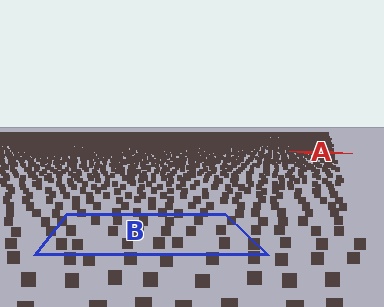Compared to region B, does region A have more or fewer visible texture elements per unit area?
Region A has more texture elements per unit area — they are packed more densely because it is farther away.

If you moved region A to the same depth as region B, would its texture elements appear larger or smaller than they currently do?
They would appear larger. At a closer depth, the same texture elements are projected at a bigger on-screen size.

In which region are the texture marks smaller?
The texture marks are smaller in region A, because it is farther away.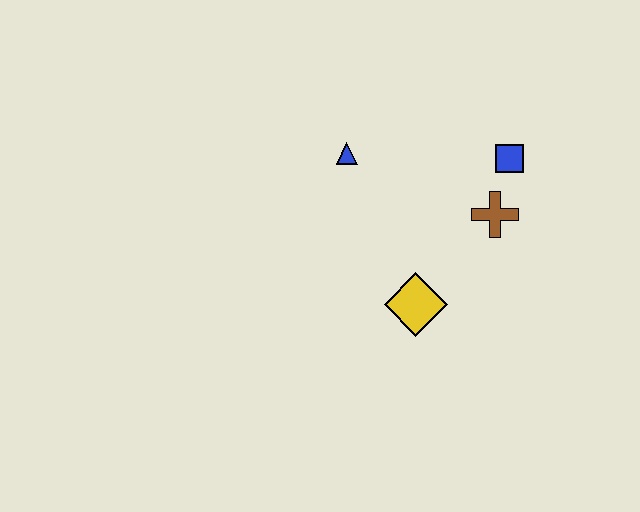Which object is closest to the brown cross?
The blue square is closest to the brown cross.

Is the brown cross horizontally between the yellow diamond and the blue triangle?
No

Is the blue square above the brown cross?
Yes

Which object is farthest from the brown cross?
The blue triangle is farthest from the brown cross.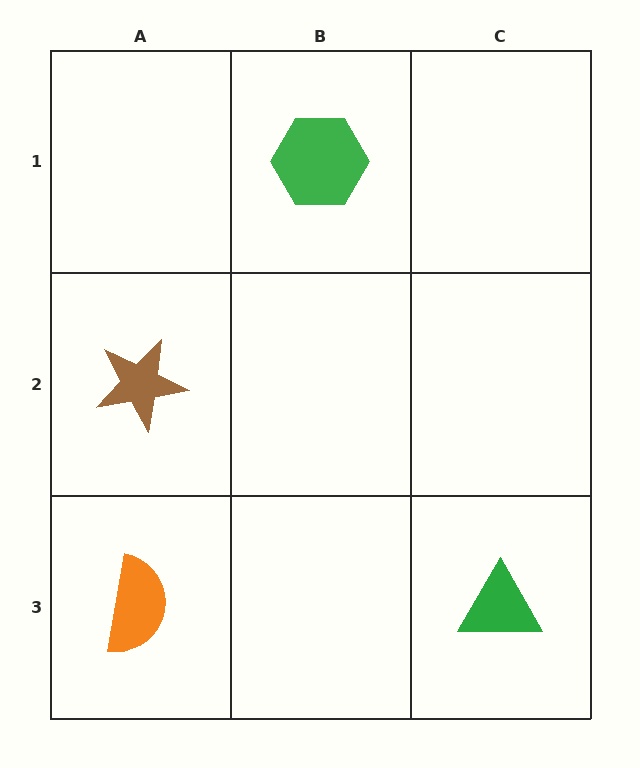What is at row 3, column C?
A green triangle.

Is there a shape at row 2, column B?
No, that cell is empty.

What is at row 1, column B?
A green hexagon.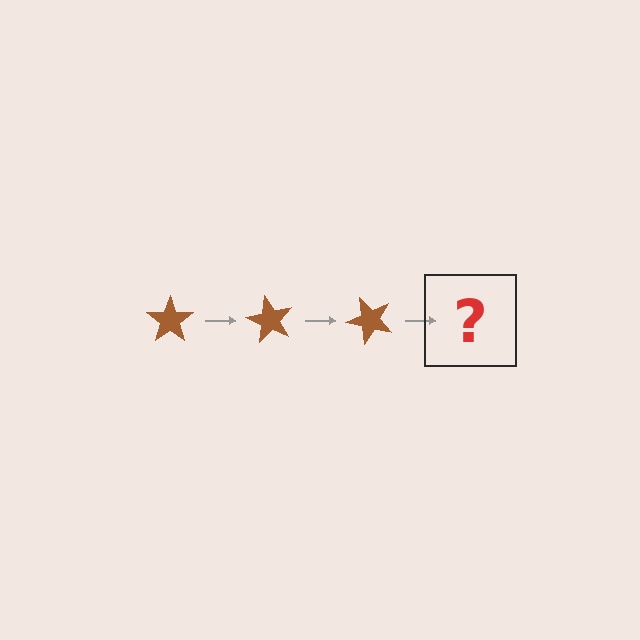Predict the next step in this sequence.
The next step is a brown star rotated 180 degrees.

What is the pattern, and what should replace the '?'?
The pattern is that the star rotates 60 degrees each step. The '?' should be a brown star rotated 180 degrees.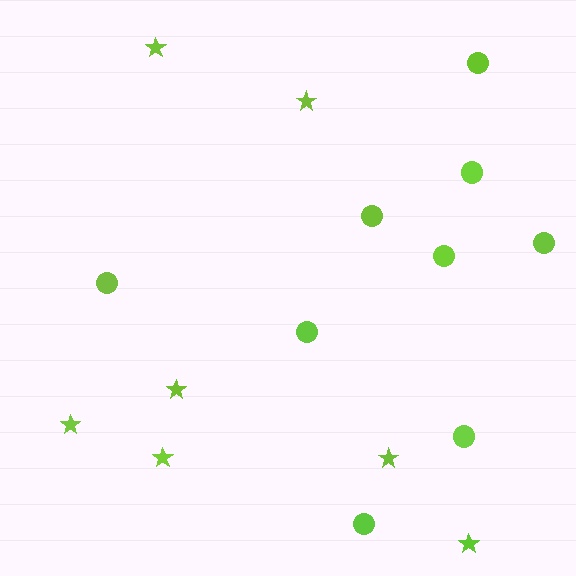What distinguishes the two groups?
There are 2 groups: one group of circles (9) and one group of stars (7).